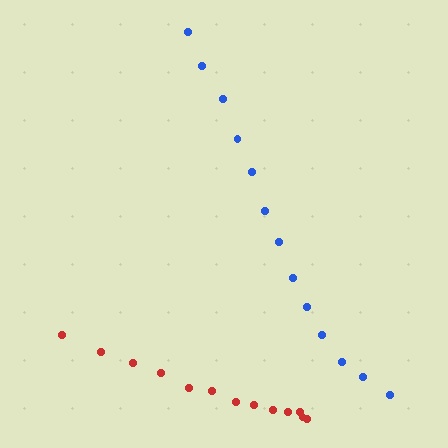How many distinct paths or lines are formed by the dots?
There are 2 distinct paths.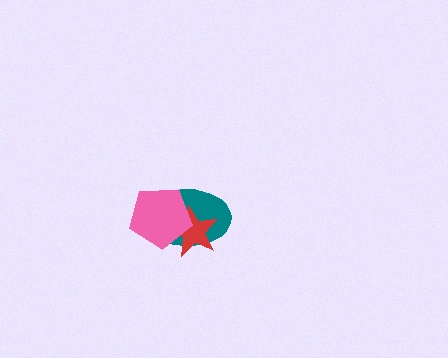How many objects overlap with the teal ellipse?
2 objects overlap with the teal ellipse.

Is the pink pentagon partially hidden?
No, no other shape covers it.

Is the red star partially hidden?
Yes, it is partially covered by another shape.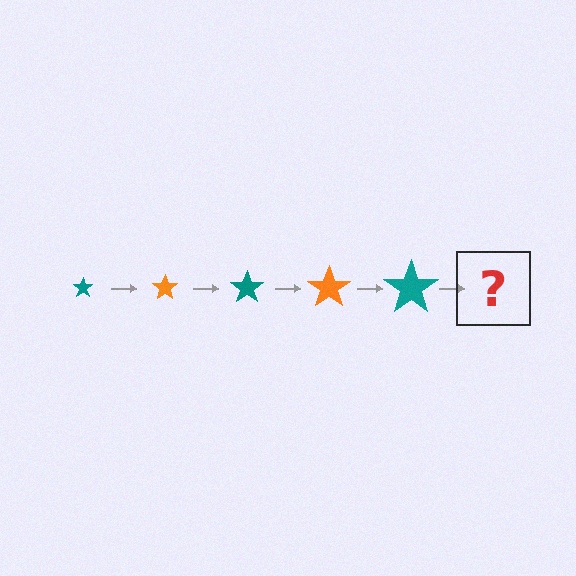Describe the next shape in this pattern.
It should be an orange star, larger than the previous one.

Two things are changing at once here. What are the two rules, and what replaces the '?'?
The two rules are that the star grows larger each step and the color cycles through teal and orange. The '?' should be an orange star, larger than the previous one.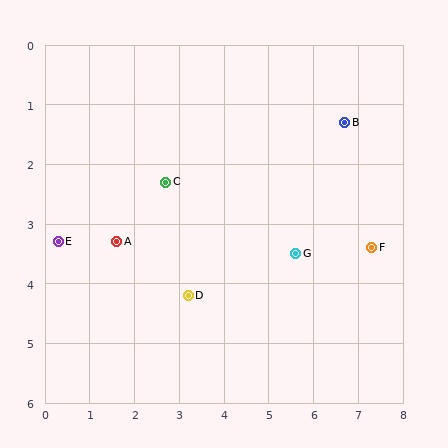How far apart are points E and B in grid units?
Points E and B are about 6.7 grid units apart.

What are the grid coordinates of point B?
Point B is at approximately (6.7, 1.3).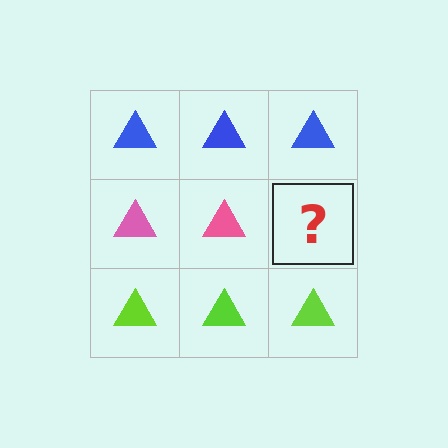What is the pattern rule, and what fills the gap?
The rule is that each row has a consistent color. The gap should be filled with a pink triangle.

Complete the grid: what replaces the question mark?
The question mark should be replaced with a pink triangle.